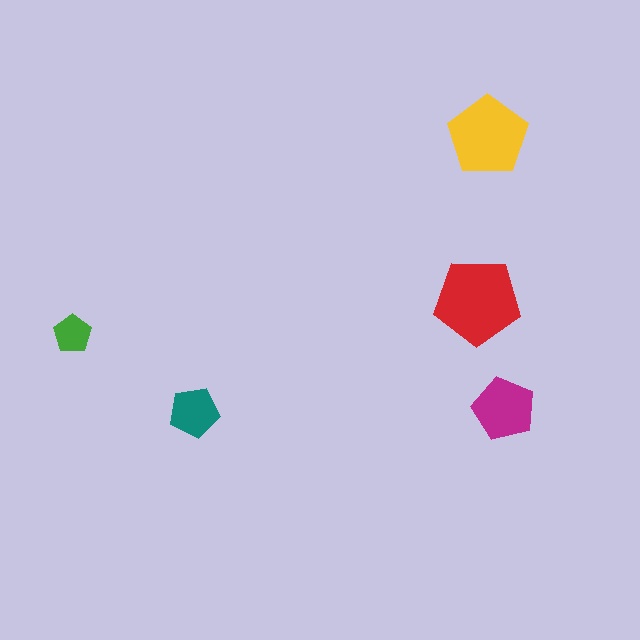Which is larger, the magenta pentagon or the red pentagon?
The red one.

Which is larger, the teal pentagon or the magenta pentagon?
The magenta one.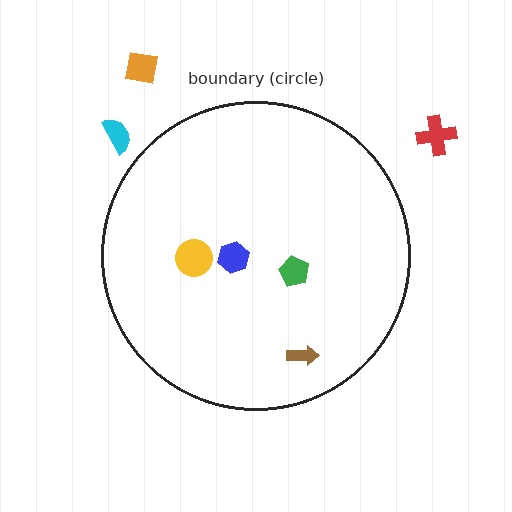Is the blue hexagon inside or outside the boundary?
Inside.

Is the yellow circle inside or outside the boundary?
Inside.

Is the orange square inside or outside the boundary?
Outside.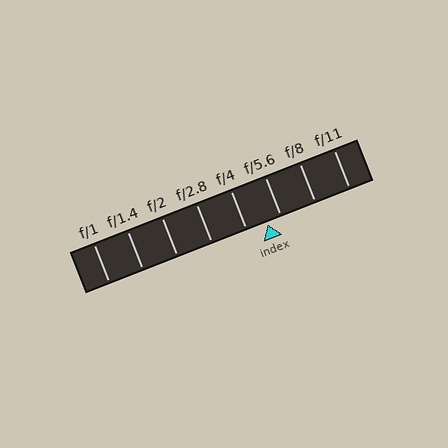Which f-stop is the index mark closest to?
The index mark is closest to f/5.6.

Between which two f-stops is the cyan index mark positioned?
The index mark is between f/4 and f/5.6.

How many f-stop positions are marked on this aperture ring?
There are 8 f-stop positions marked.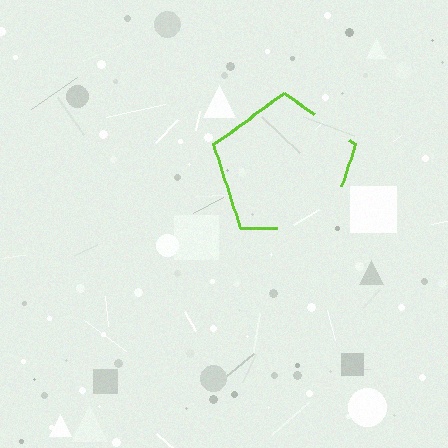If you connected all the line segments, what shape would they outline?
They would outline a pentagon.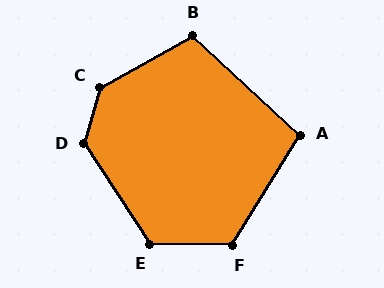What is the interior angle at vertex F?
Approximately 121 degrees (obtuse).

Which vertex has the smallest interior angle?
A, at approximately 101 degrees.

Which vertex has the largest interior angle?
C, at approximately 135 degrees.